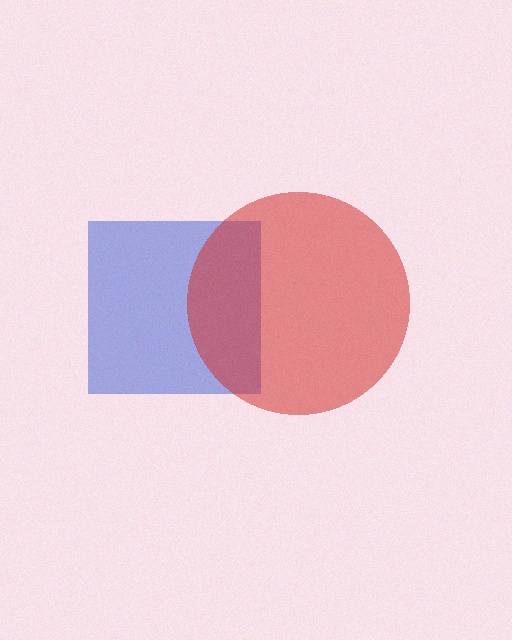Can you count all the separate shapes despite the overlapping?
Yes, there are 2 separate shapes.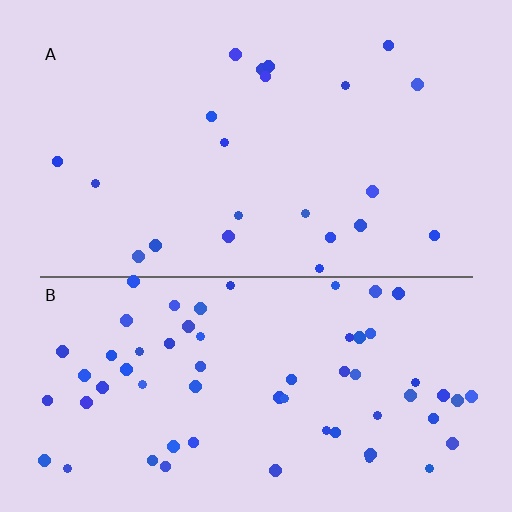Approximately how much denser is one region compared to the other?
Approximately 2.9× — region B over region A.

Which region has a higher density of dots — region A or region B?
B (the bottom).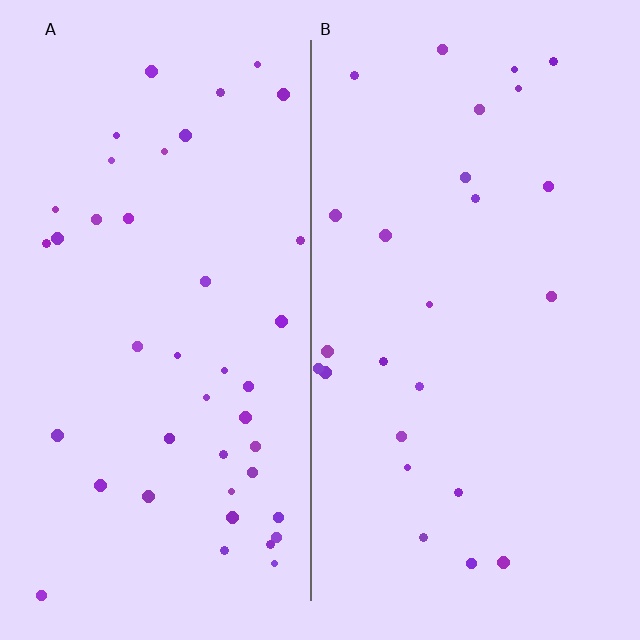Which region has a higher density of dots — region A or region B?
A (the left).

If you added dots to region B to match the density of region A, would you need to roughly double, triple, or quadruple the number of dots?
Approximately double.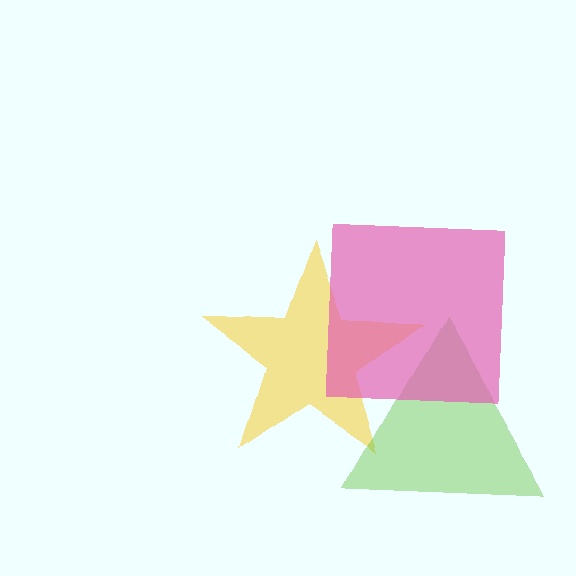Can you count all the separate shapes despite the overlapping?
Yes, there are 3 separate shapes.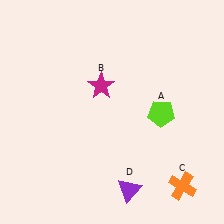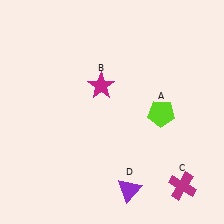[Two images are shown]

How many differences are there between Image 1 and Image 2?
There is 1 difference between the two images.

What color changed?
The cross (C) changed from orange in Image 1 to magenta in Image 2.